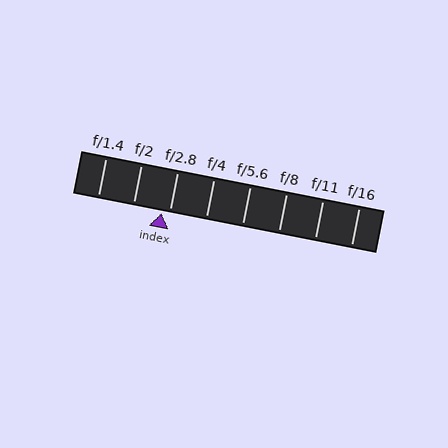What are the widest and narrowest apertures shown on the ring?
The widest aperture shown is f/1.4 and the narrowest is f/16.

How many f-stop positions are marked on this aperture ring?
There are 8 f-stop positions marked.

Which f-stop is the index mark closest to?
The index mark is closest to f/2.8.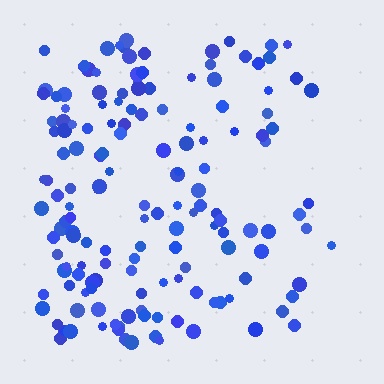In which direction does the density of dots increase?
From right to left, with the left side densest.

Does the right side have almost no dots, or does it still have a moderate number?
Still a moderate number, just noticeably fewer than the left.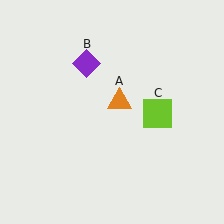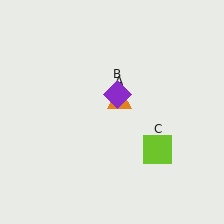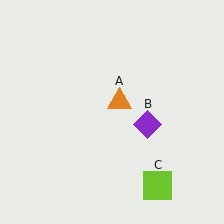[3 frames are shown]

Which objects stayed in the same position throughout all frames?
Orange triangle (object A) remained stationary.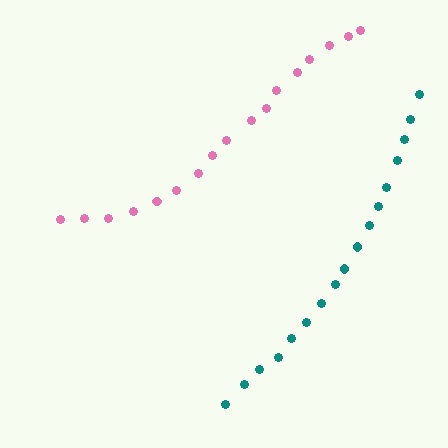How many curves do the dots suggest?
There are 2 distinct paths.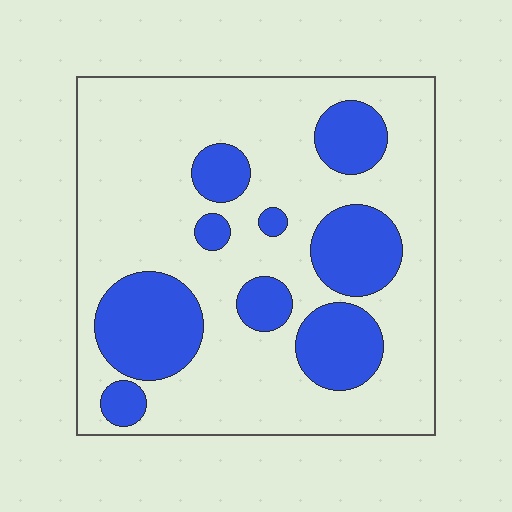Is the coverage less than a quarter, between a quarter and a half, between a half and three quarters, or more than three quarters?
Between a quarter and a half.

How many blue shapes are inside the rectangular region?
9.